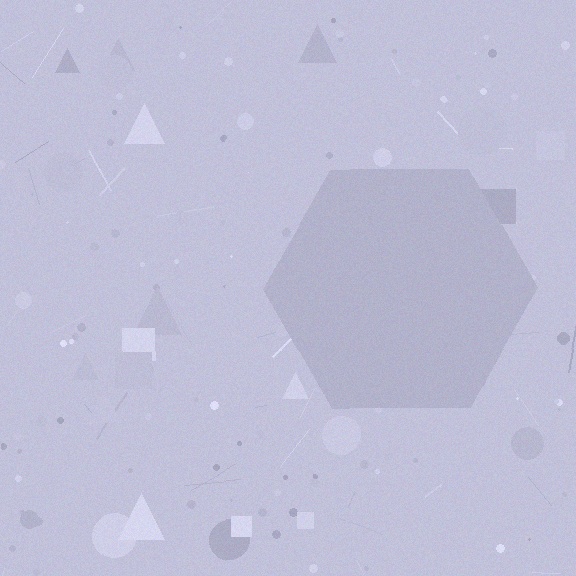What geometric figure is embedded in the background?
A hexagon is embedded in the background.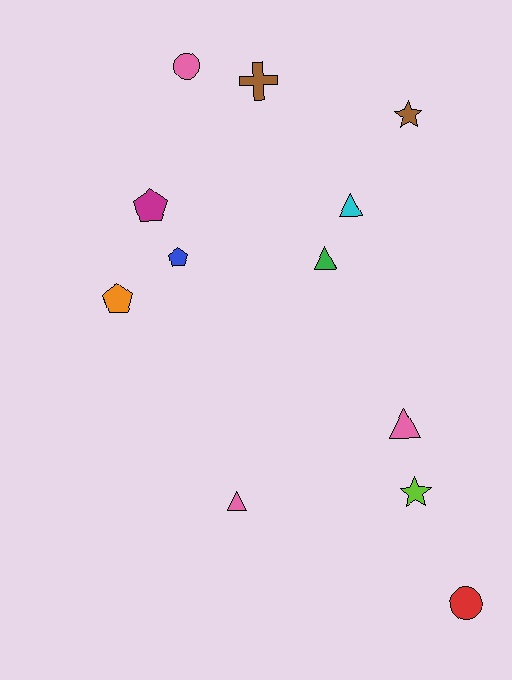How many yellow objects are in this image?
There are no yellow objects.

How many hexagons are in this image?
There are no hexagons.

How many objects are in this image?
There are 12 objects.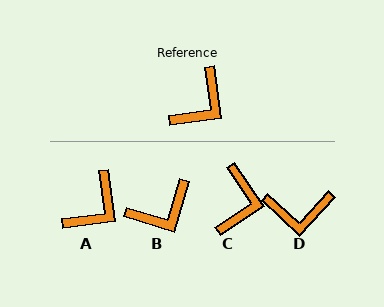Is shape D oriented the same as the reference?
No, it is off by about 51 degrees.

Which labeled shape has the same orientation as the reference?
A.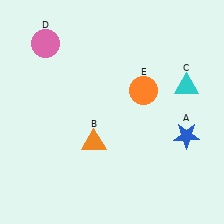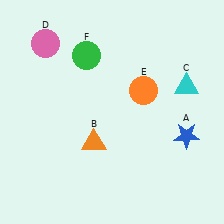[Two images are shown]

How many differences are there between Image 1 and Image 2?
There is 1 difference between the two images.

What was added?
A green circle (F) was added in Image 2.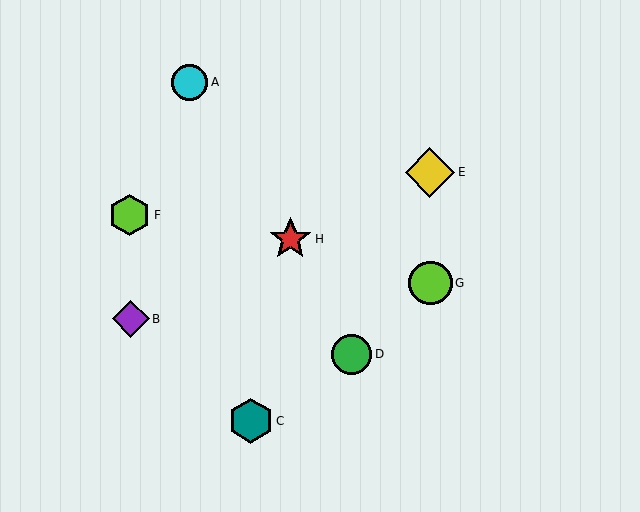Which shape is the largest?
The yellow diamond (labeled E) is the largest.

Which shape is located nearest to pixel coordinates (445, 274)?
The lime circle (labeled G) at (430, 283) is nearest to that location.